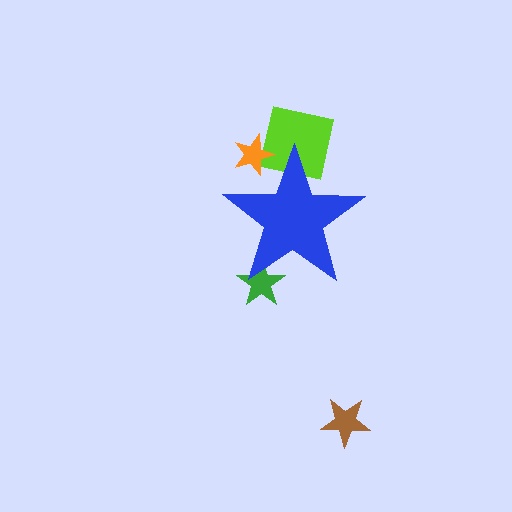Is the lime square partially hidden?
Yes, the lime square is partially hidden behind the blue star.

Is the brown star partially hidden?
No, the brown star is fully visible.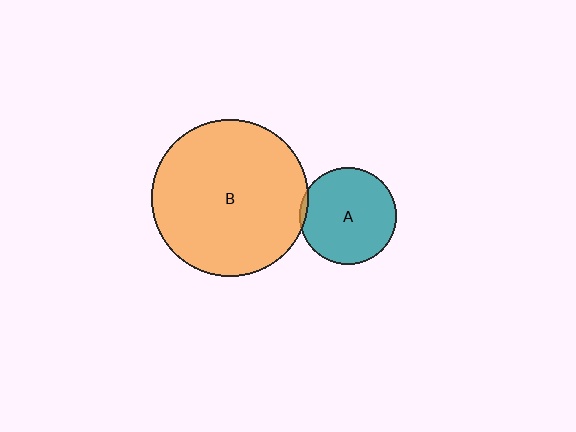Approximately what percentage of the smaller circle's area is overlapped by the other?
Approximately 5%.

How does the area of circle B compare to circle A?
Approximately 2.6 times.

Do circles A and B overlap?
Yes.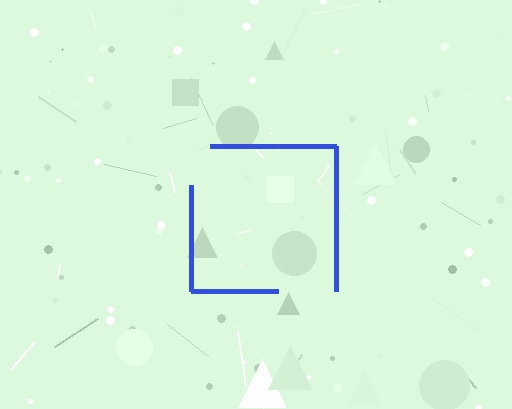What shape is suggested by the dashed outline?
The dashed outline suggests a square.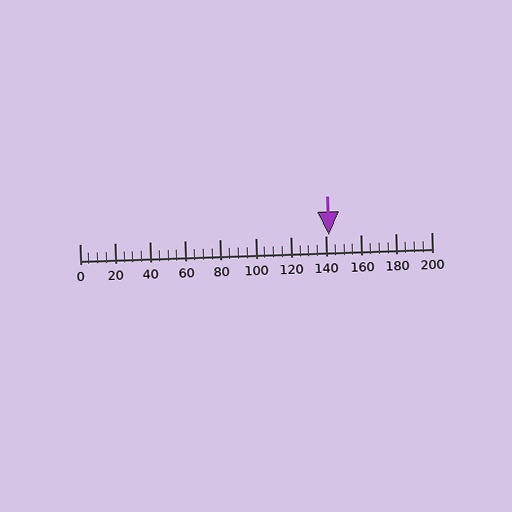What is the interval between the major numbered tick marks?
The major tick marks are spaced 20 units apart.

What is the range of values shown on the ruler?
The ruler shows values from 0 to 200.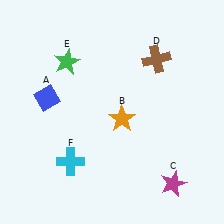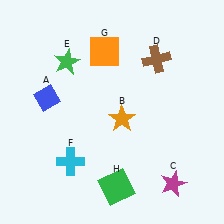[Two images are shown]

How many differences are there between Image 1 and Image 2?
There are 2 differences between the two images.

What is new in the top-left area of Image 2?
An orange square (G) was added in the top-left area of Image 2.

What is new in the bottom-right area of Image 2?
A green square (H) was added in the bottom-right area of Image 2.